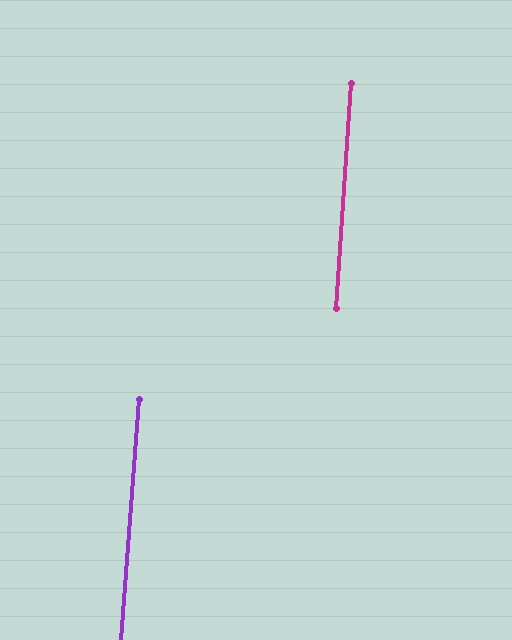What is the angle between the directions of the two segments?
Approximately 1 degree.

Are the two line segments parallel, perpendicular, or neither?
Parallel — their directions differ by only 0.6°.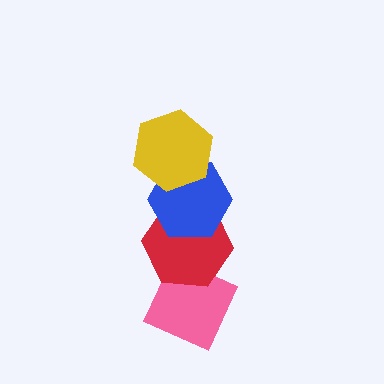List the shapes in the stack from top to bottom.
From top to bottom: the yellow hexagon, the blue hexagon, the red hexagon, the pink diamond.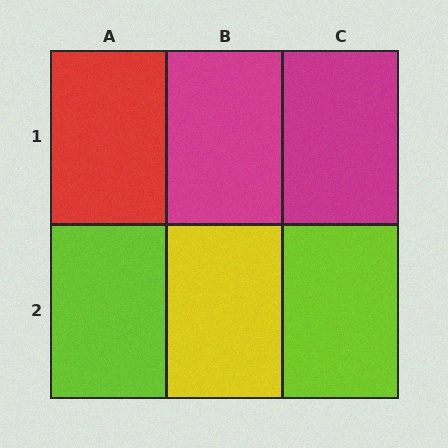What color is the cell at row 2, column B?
Yellow.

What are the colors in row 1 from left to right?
Red, magenta, magenta.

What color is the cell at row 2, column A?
Lime.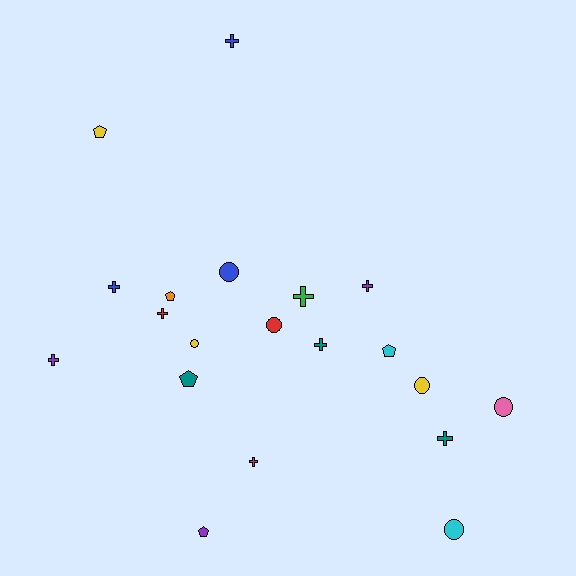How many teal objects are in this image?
There are 3 teal objects.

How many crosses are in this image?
There are 9 crosses.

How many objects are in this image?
There are 20 objects.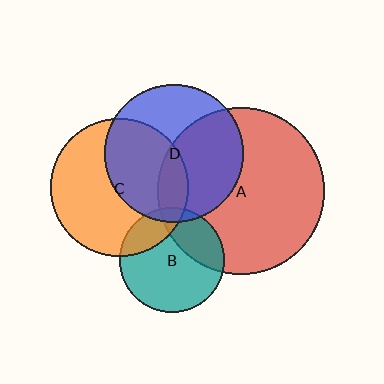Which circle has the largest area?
Circle A (red).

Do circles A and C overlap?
Yes.